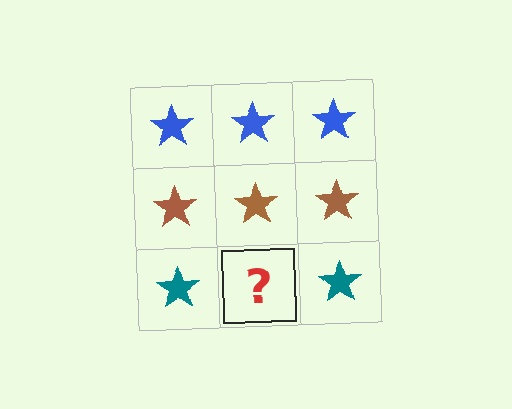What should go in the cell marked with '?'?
The missing cell should contain a teal star.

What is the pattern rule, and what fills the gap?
The rule is that each row has a consistent color. The gap should be filled with a teal star.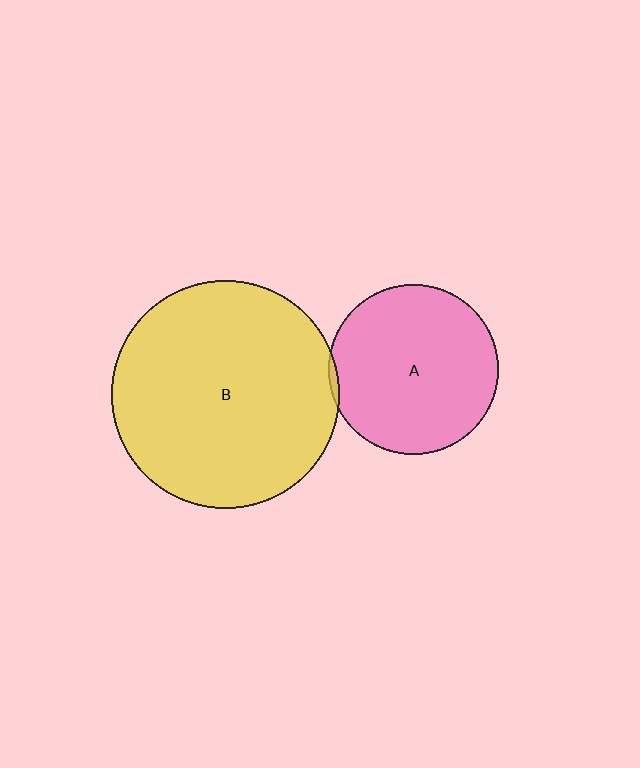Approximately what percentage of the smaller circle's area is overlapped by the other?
Approximately 5%.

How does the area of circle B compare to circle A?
Approximately 1.8 times.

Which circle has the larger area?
Circle B (yellow).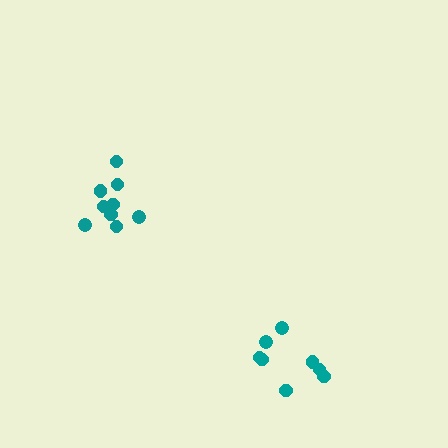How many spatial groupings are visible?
There are 2 spatial groupings.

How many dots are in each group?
Group 1: 9 dots, Group 2: 8 dots (17 total).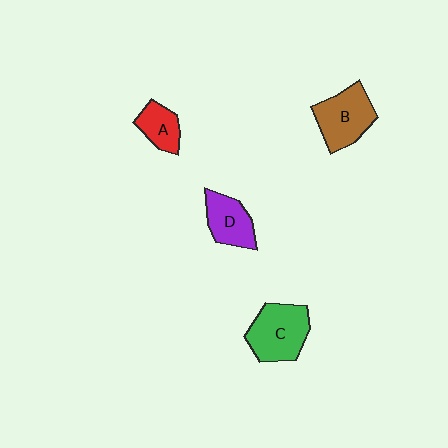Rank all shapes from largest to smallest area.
From largest to smallest: C (green), B (brown), D (purple), A (red).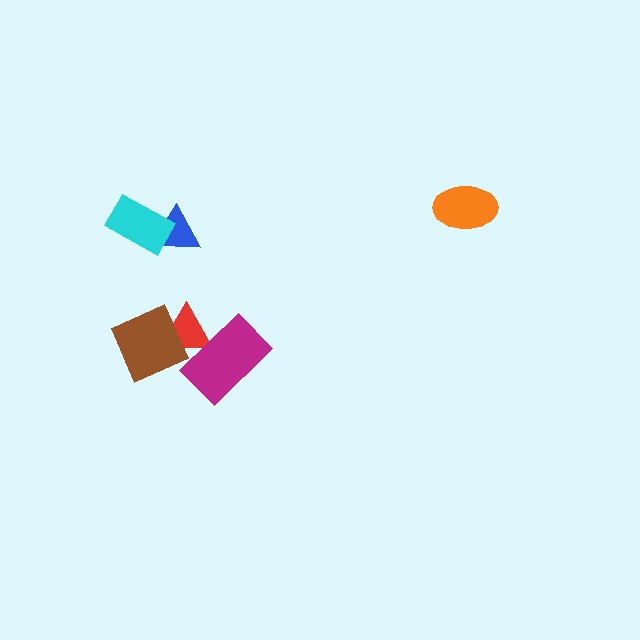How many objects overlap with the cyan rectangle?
1 object overlaps with the cyan rectangle.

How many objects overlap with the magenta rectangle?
1 object overlaps with the magenta rectangle.